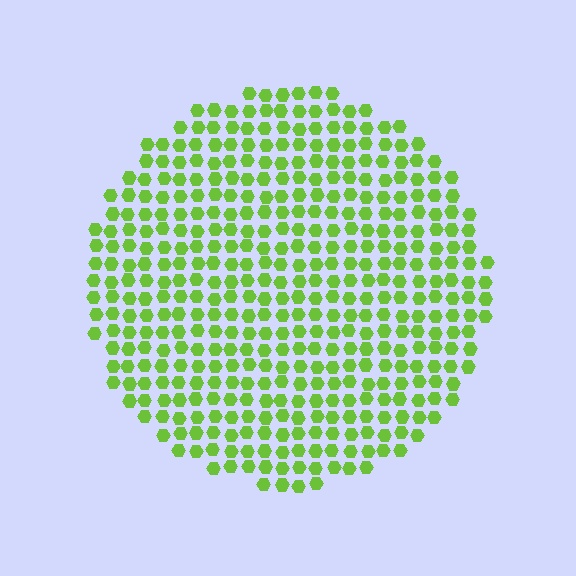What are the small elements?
The small elements are hexagons.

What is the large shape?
The large shape is a circle.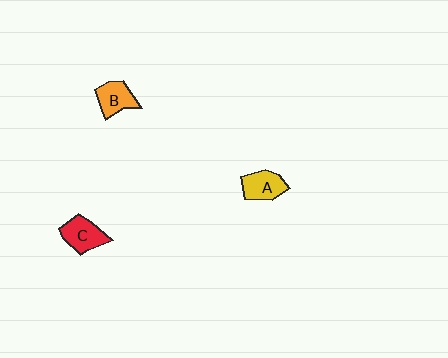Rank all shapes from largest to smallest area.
From largest to smallest: C (red), A (yellow), B (orange).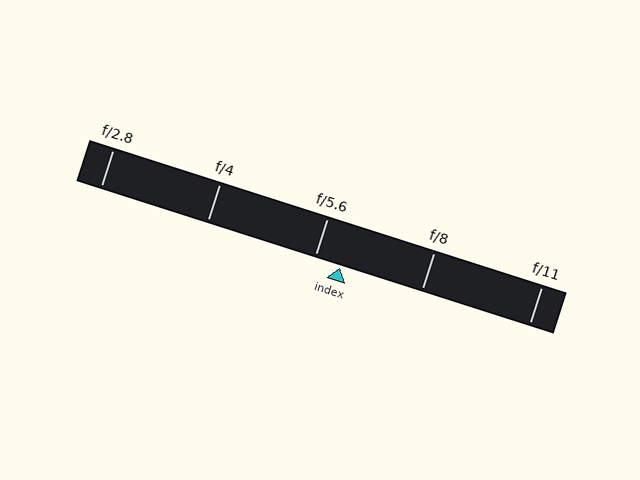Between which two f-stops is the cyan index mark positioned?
The index mark is between f/5.6 and f/8.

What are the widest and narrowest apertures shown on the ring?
The widest aperture shown is f/2.8 and the narrowest is f/11.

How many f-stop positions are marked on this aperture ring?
There are 5 f-stop positions marked.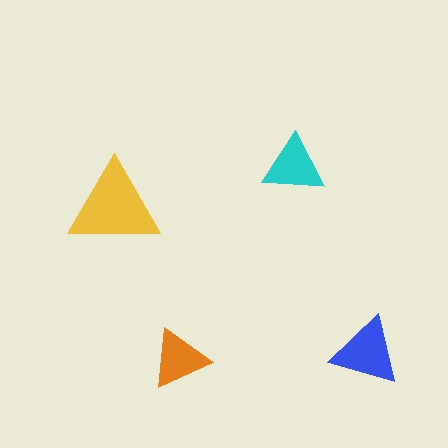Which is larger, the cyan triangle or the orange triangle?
The cyan one.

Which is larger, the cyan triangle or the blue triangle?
The blue one.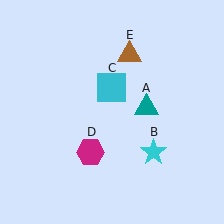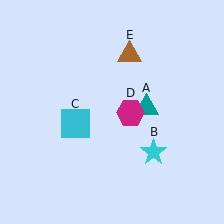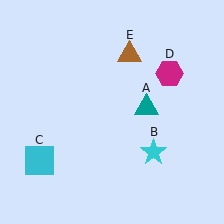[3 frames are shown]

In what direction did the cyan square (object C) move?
The cyan square (object C) moved down and to the left.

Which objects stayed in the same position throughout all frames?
Teal triangle (object A) and cyan star (object B) and brown triangle (object E) remained stationary.